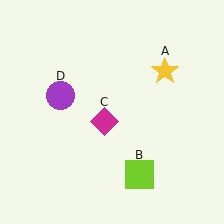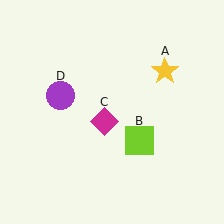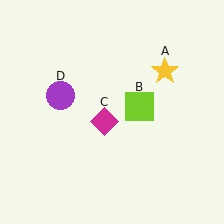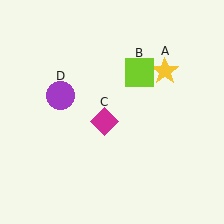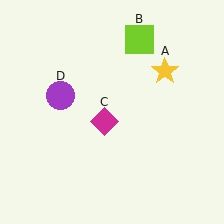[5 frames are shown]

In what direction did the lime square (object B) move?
The lime square (object B) moved up.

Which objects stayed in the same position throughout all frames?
Yellow star (object A) and magenta diamond (object C) and purple circle (object D) remained stationary.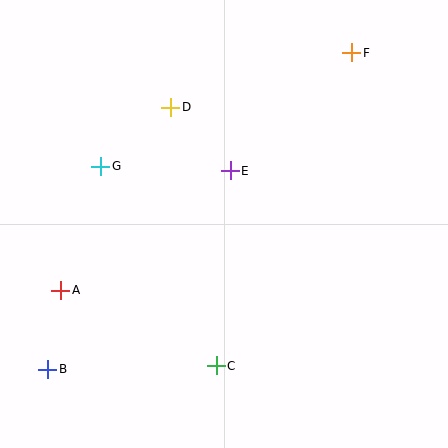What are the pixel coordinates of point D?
Point D is at (171, 107).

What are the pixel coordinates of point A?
Point A is at (61, 290).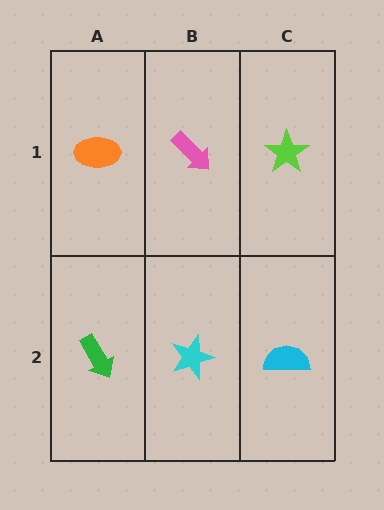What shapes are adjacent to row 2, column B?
A pink arrow (row 1, column B), a green arrow (row 2, column A), a cyan semicircle (row 2, column C).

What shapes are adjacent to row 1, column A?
A green arrow (row 2, column A), a pink arrow (row 1, column B).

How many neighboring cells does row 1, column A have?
2.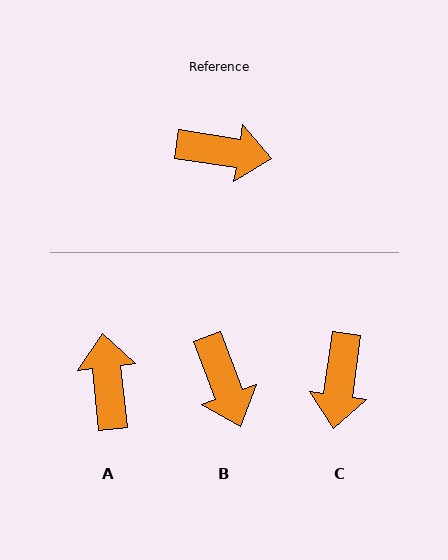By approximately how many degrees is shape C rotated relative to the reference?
Approximately 89 degrees clockwise.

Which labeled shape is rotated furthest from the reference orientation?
A, about 105 degrees away.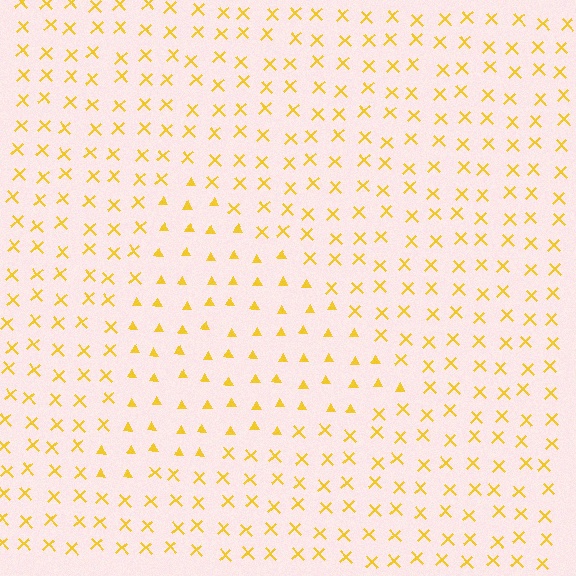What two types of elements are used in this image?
The image uses triangles inside the triangle region and X marks outside it.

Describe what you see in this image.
The image is filled with small yellow elements arranged in a uniform grid. A triangle-shaped region contains triangles, while the surrounding area contains X marks. The boundary is defined purely by the change in element shape.